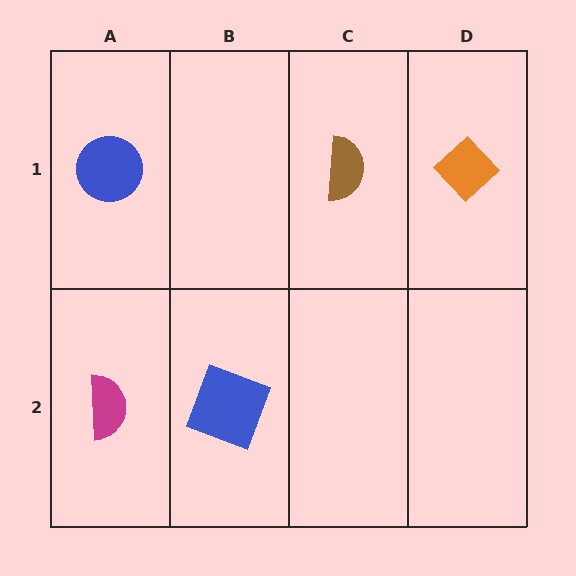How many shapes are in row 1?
3 shapes.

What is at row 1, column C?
A brown semicircle.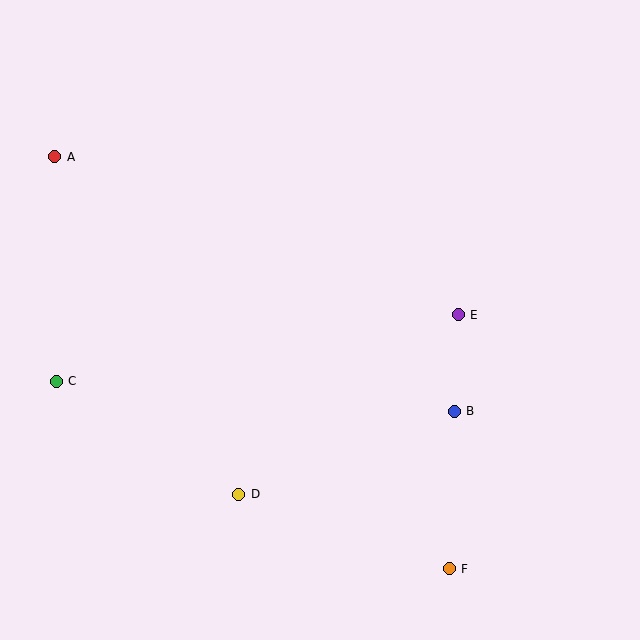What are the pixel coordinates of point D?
Point D is at (239, 494).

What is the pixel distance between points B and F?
The distance between B and F is 157 pixels.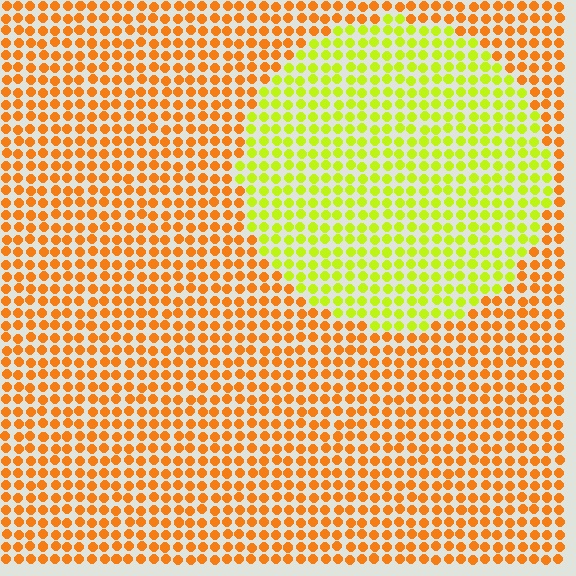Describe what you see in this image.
The image is filled with small orange elements in a uniform arrangement. A circle-shaped region is visible where the elements are tinted to a slightly different hue, forming a subtle color boundary.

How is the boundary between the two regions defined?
The boundary is defined purely by a slight shift in hue (about 47 degrees). Spacing, size, and orientation are identical on both sides.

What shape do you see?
I see a circle.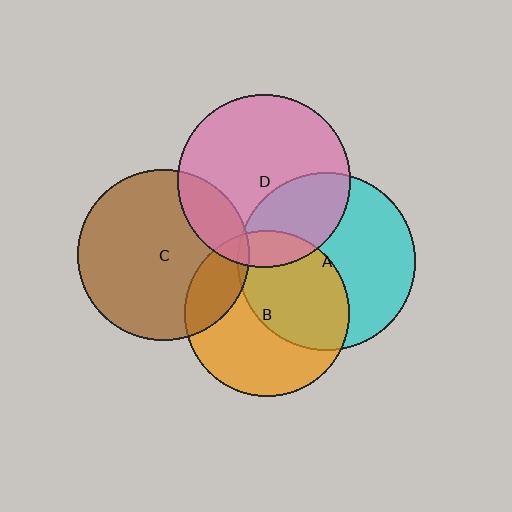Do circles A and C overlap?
Yes.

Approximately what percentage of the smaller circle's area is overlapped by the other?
Approximately 5%.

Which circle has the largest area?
Circle A (cyan).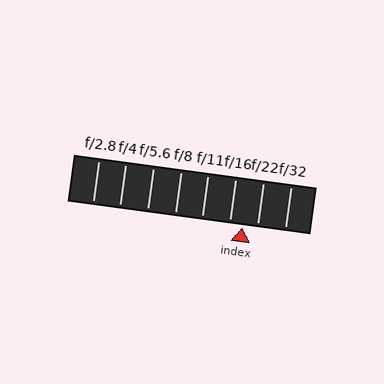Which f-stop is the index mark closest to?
The index mark is closest to f/16.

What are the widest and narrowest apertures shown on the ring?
The widest aperture shown is f/2.8 and the narrowest is f/32.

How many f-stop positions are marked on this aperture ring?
There are 8 f-stop positions marked.